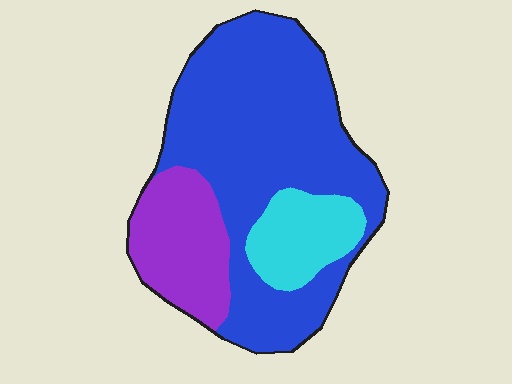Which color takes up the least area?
Cyan, at roughly 15%.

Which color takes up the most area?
Blue, at roughly 65%.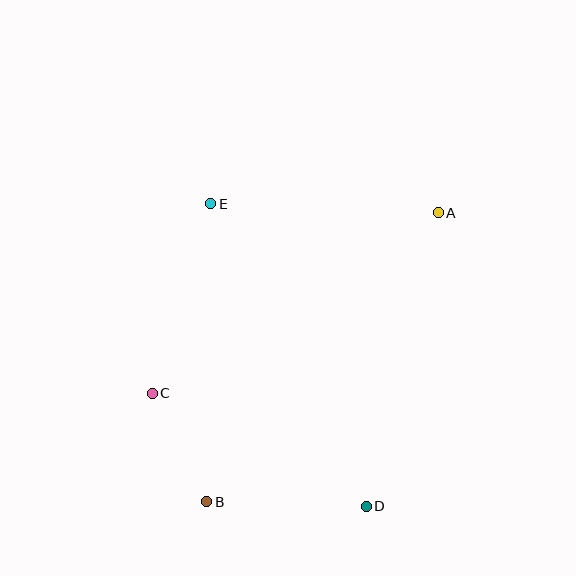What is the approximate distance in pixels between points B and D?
The distance between B and D is approximately 160 pixels.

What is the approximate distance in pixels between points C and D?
The distance between C and D is approximately 242 pixels.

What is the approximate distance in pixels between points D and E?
The distance between D and E is approximately 340 pixels.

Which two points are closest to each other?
Points B and C are closest to each other.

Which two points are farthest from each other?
Points A and B are farthest from each other.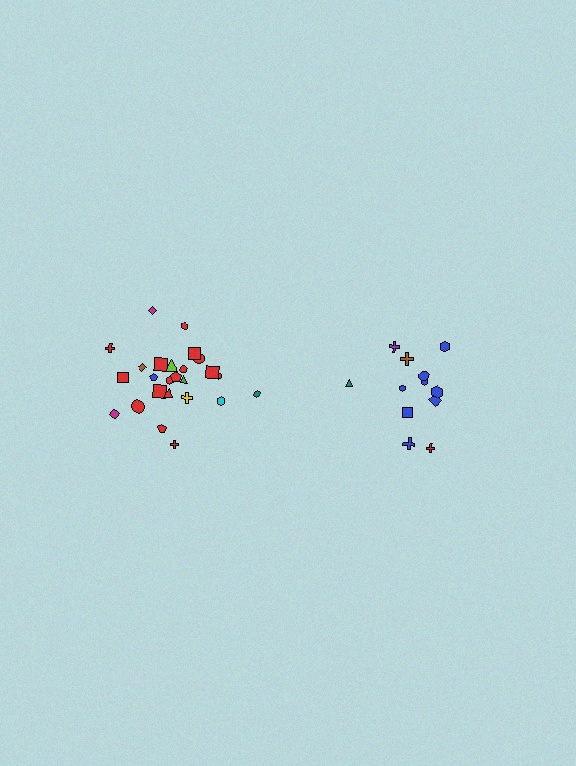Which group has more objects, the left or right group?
The left group.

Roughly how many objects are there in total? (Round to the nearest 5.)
Roughly 35 objects in total.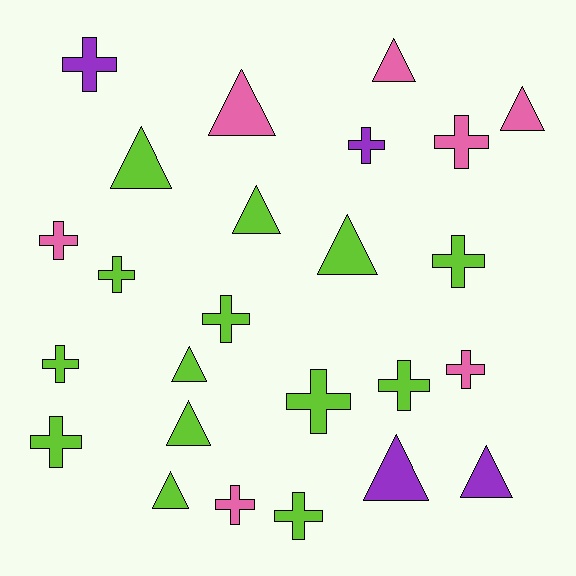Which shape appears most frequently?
Cross, with 14 objects.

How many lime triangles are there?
There are 6 lime triangles.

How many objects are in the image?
There are 25 objects.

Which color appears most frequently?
Lime, with 14 objects.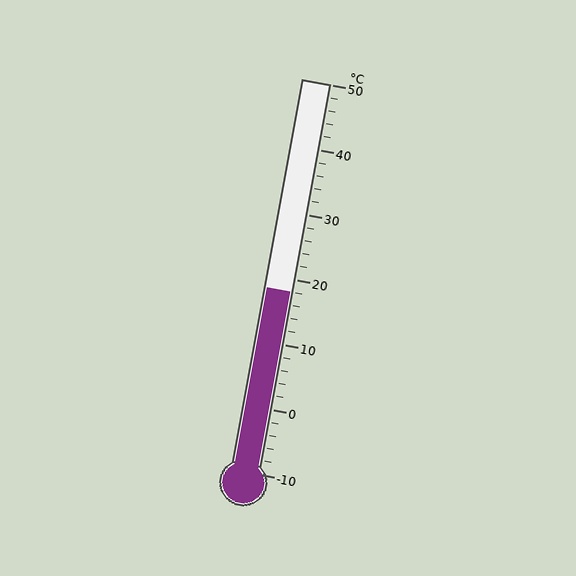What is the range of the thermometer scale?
The thermometer scale ranges from -10°C to 50°C.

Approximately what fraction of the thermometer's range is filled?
The thermometer is filled to approximately 45% of its range.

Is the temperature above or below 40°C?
The temperature is below 40°C.